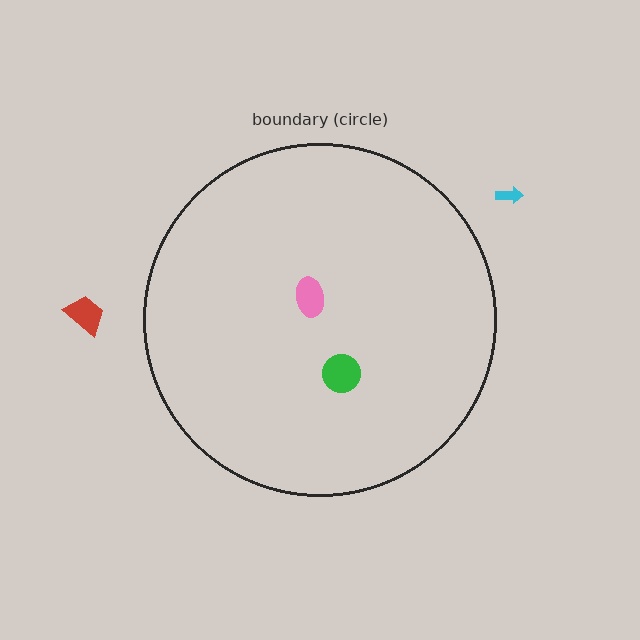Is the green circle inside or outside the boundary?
Inside.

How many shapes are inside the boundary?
2 inside, 2 outside.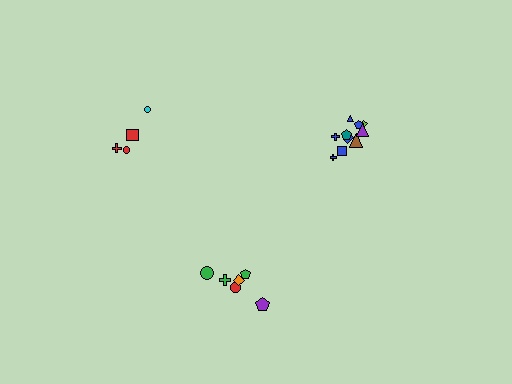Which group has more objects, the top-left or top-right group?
The top-right group.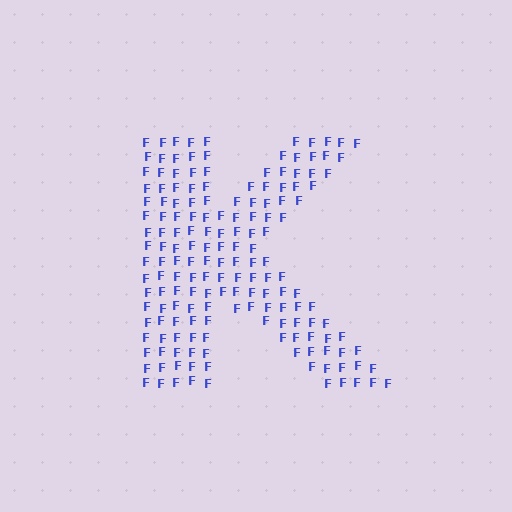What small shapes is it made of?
It is made of small letter F's.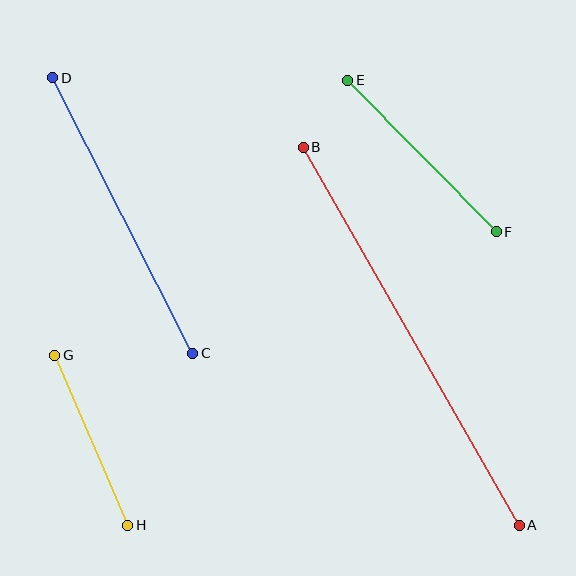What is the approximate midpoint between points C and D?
The midpoint is at approximately (123, 216) pixels.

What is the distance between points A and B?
The distance is approximately 436 pixels.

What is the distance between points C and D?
The distance is approximately 309 pixels.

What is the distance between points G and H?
The distance is approximately 185 pixels.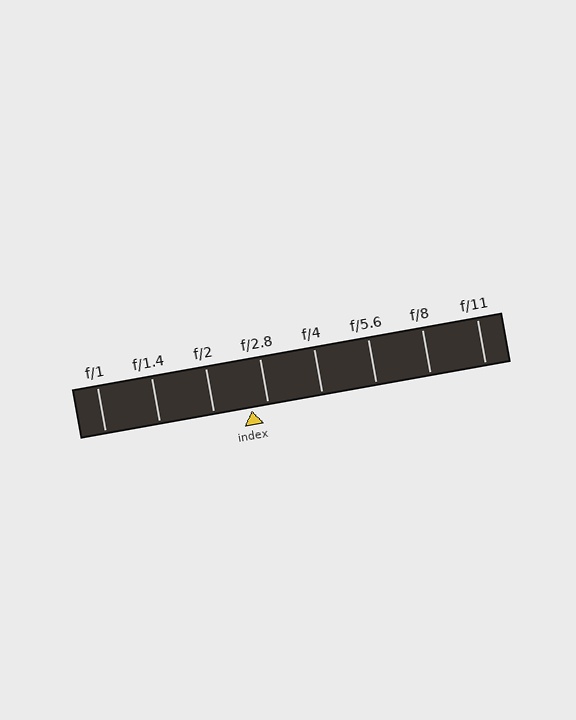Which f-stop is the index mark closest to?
The index mark is closest to f/2.8.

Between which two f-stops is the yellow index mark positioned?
The index mark is between f/2 and f/2.8.